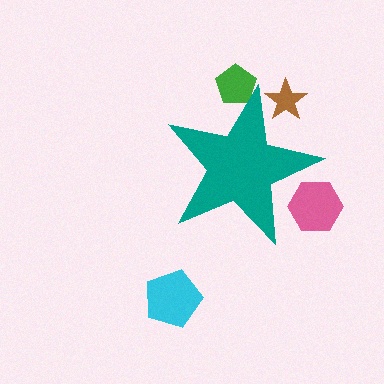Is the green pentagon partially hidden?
Yes, the green pentagon is partially hidden behind the teal star.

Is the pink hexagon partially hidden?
Yes, the pink hexagon is partially hidden behind the teal star.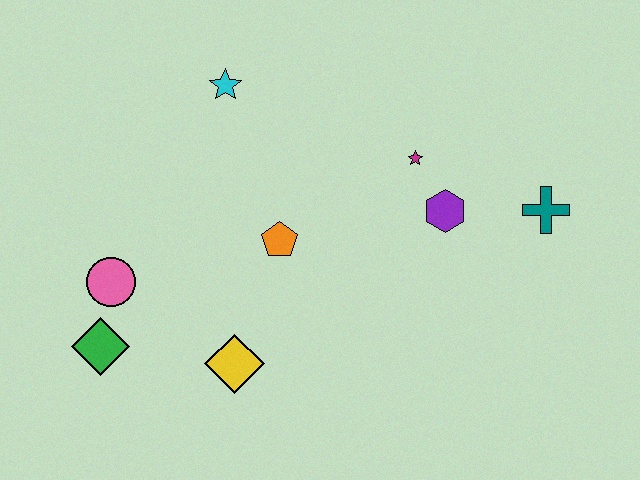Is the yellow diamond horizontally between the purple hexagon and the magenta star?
No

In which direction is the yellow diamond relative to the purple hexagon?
The yellow diamond is to the left of the purple hexagon.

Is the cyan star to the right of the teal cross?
No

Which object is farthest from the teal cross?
The green diamond is farthest from the teal cross.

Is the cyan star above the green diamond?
Yes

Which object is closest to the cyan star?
The orange pentagon is closest to the cyan star.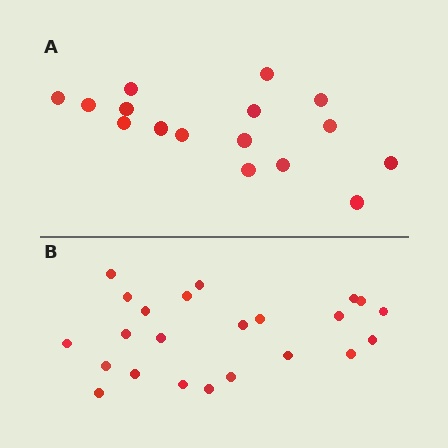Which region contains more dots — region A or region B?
Region B (the bottom region) has more dots.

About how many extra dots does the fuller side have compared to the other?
Region B has roughly 8 or so more dots than region A.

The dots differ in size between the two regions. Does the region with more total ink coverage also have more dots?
No. Region A has more total ink coverage because its dots are larger, but region B actually contains more individual dots. Total area can be misleading — the number of items is what matters here.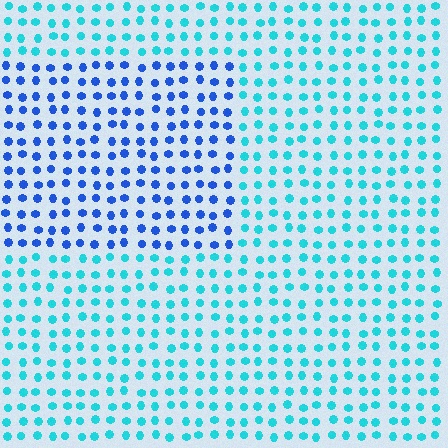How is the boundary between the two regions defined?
The boundary is defined purely by a slight shift in hue (about 41 degrees). Spacing, size, and orientation are identical on both sides.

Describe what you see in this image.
The image is filled with small cyan elements in a uniform arrangement. A rectangle-shaped region is visible where the elements are tinted to a slightly different hue, forming a subtle color boundary.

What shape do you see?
I see a rectangle.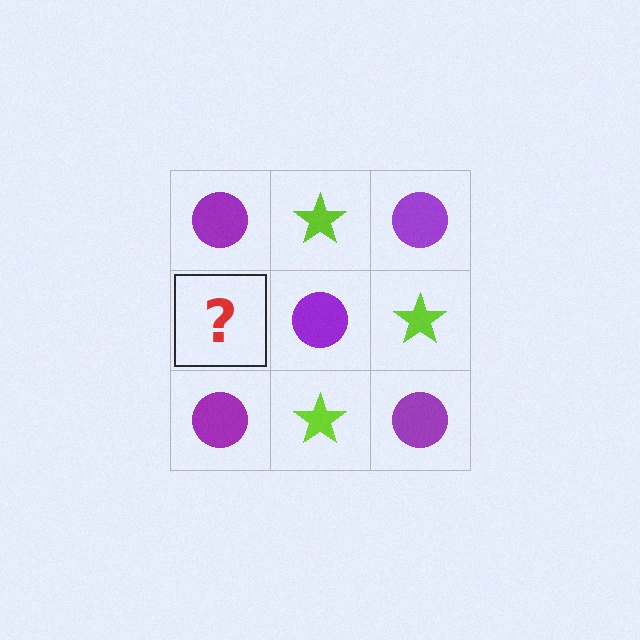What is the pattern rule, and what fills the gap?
The rule is that it alternates purple circle and lime star in a checkerboard pattern. The gap should be filled with a lime star.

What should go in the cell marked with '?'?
The missing cell should contain a lime star.